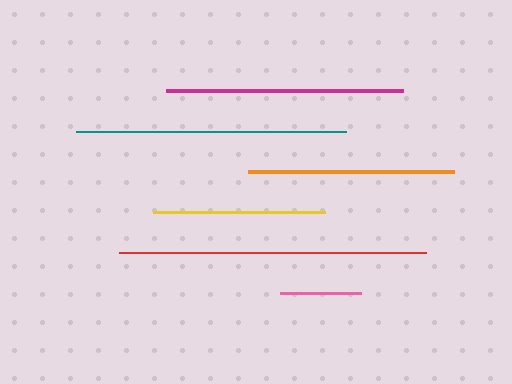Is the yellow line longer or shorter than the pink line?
The yellow line is longer than the pink line.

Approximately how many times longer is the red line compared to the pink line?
The red line is approximately 3.8 times the length of the pink line.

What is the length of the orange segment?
The orange segment is approximately 206 pixels long.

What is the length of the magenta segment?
The magenta segment is approximately 236 pixels long.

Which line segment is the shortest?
The pink line is the shortest at approximately 81 pixels.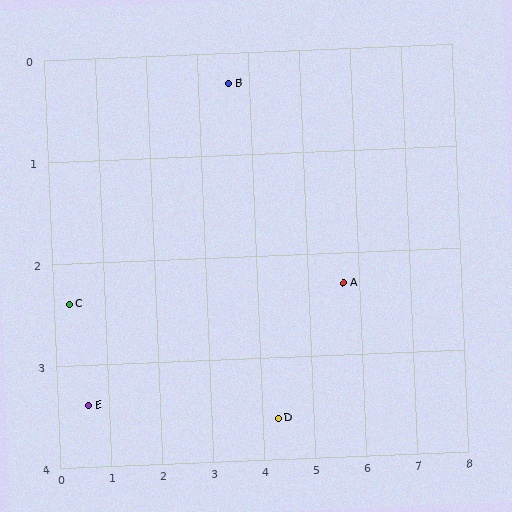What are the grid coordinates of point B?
Point B is at approximately (3.6, 0.3).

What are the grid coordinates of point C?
Point C is at approximately (0.3, 2.4).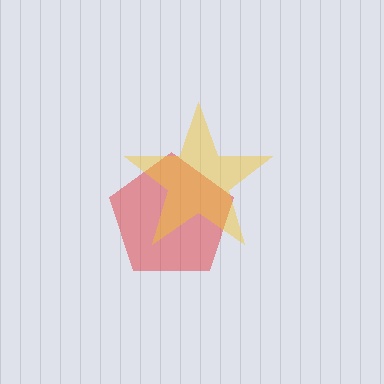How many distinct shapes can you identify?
There are 2 distinct shapes: a red pentagon, a yellow star.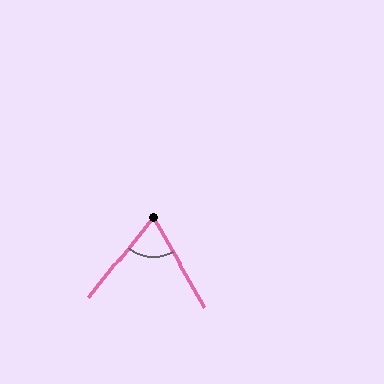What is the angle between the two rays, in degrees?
Approximately 68 degrees.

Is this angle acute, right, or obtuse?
It is acute.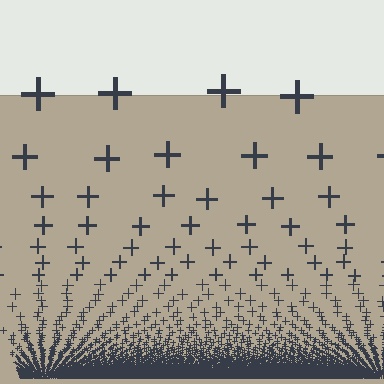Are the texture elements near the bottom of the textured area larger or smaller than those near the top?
Smaller. The gradient is inverted — elements near the bottom are smaller and denser.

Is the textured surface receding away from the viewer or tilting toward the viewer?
The surface appears to tilt toward the viewer. Texture elements get larger and sparser toward the top.